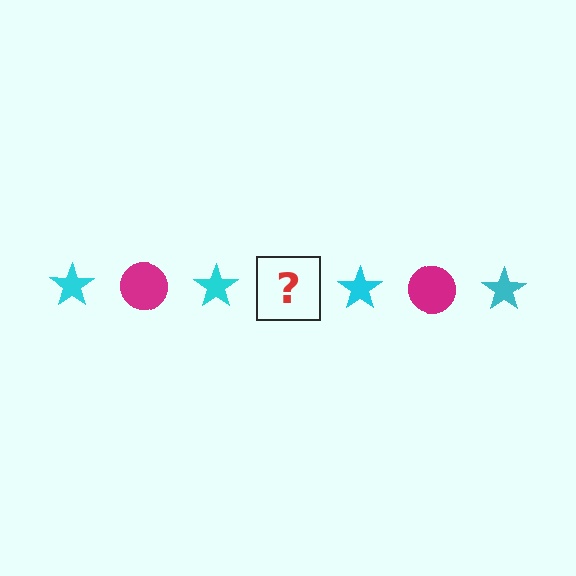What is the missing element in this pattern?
The missing element is a magenta circle.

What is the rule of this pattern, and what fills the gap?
The rule is that the pattern alternates between cyan star and magenta circle. The gap should be filled with a magenta circle.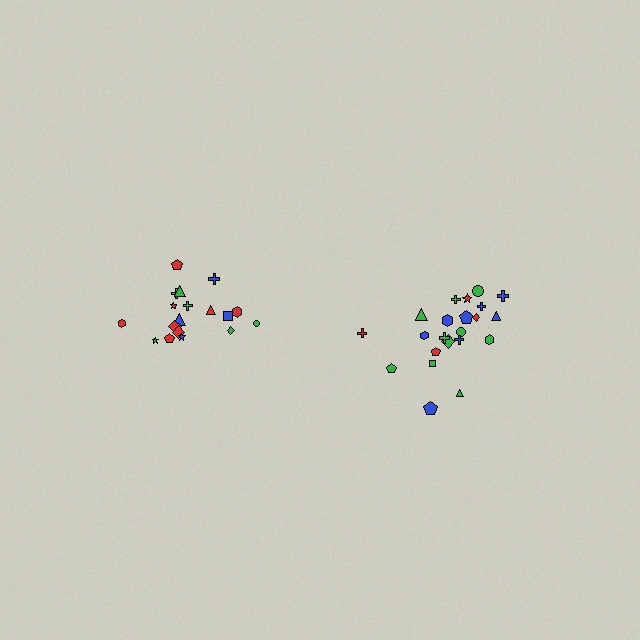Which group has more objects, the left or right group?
The right group.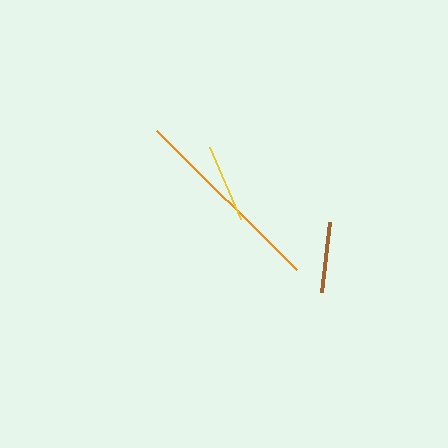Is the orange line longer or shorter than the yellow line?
The orange line is longer than the yellow line.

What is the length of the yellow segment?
The yellow segment is approximately 78 pixels long.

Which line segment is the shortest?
The brown line is the shortest at approximately 71 pixels.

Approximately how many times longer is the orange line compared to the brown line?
The orange line is approximately 2.8 times the length of the brown line.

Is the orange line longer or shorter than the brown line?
The orange line is longer than the brown line.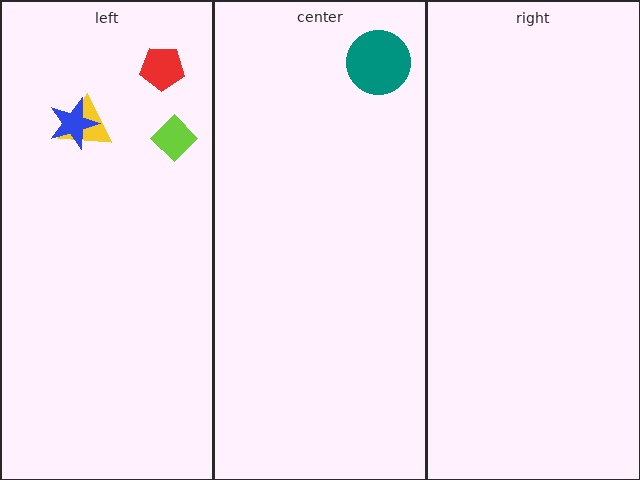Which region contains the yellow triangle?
The left region.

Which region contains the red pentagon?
The left region.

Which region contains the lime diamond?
The left region.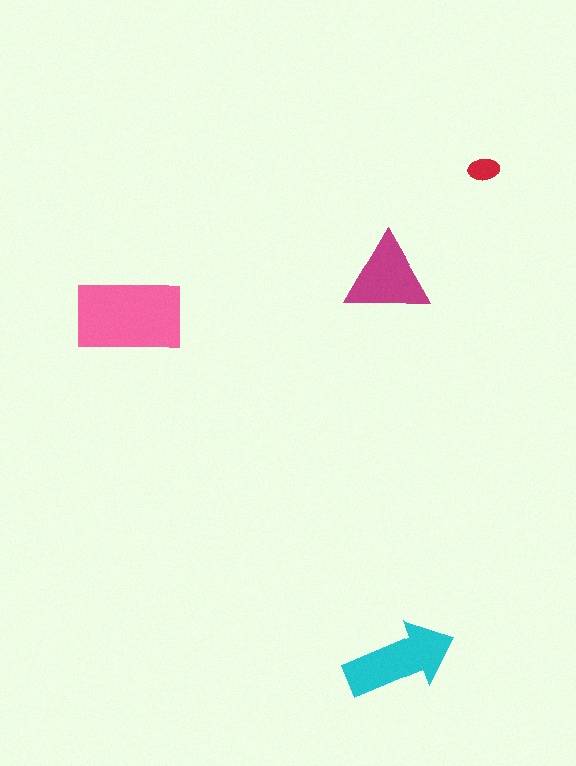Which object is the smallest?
The red ellipse.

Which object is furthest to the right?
The red ellipse is rightmost.